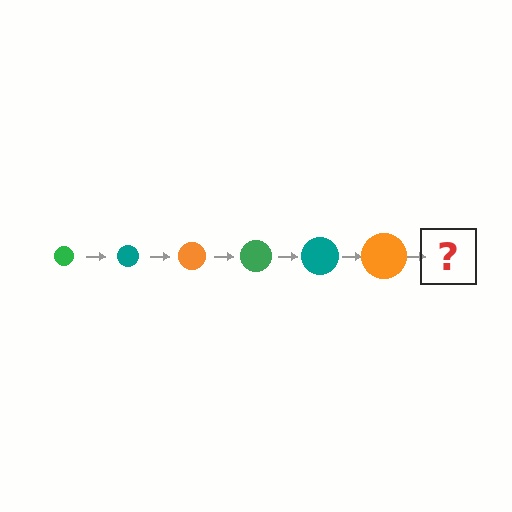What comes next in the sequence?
The next element should be a green circle, larger than the previous one.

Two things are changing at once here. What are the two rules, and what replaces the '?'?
The two rules are that the circle grows larger each step and the color cycles through green, teal, and orange. The '?' should be a green circle, larger than the previous one.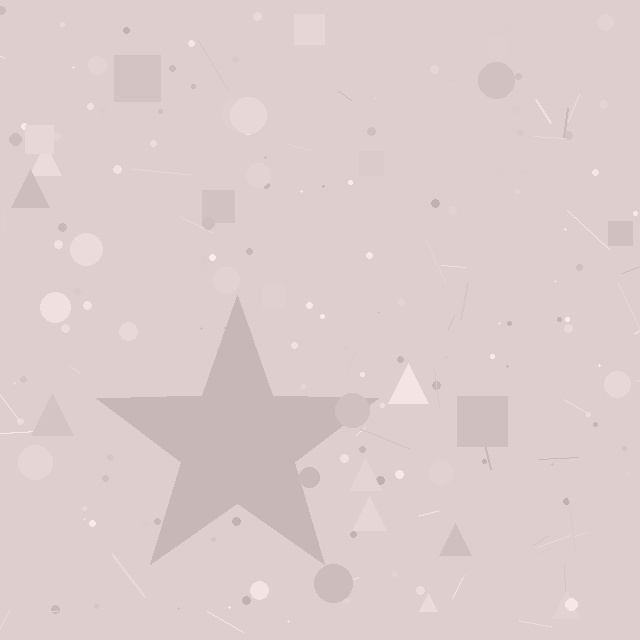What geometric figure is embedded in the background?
A star is embedded in the background.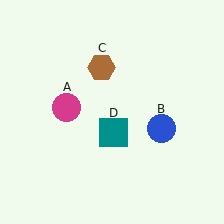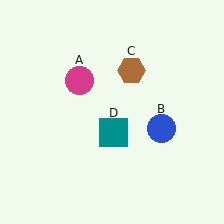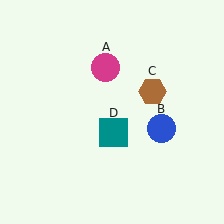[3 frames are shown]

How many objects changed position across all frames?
2 objects changed position: magenta circle (object A), brown hexagon (object C).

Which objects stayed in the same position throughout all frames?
Blue circle (object B) and teal square (object D) remained stationary.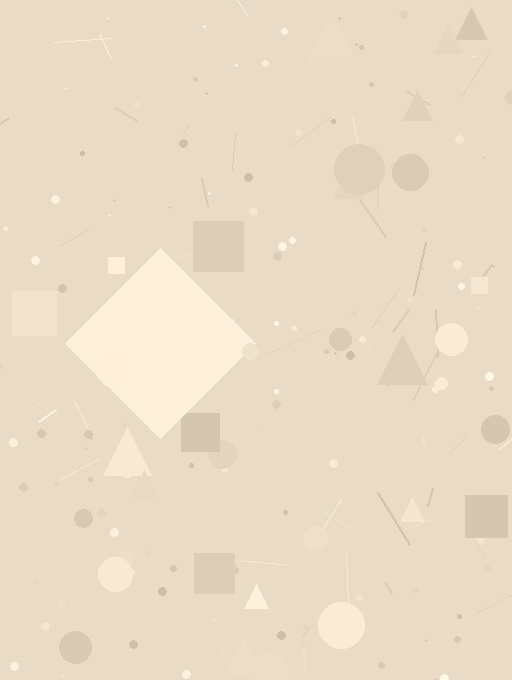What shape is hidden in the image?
A diamond is hidden in the image.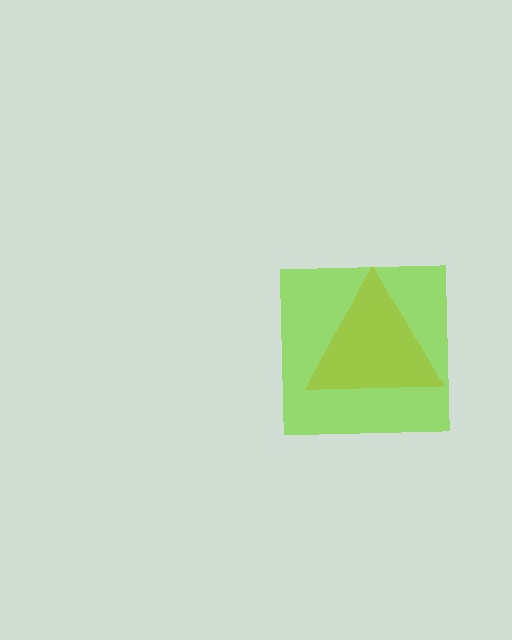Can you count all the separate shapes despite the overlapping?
Yes, there are 2 separate shapes.